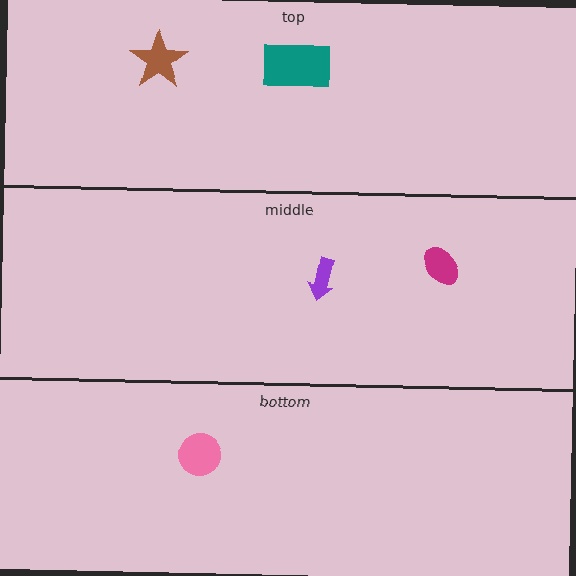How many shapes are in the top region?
2.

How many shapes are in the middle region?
2.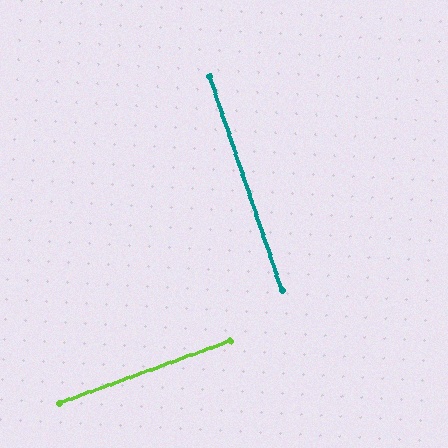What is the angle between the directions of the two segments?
Approximately 89 degrees.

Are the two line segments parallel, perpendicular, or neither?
Perpendicular — they meet at approximately 89°.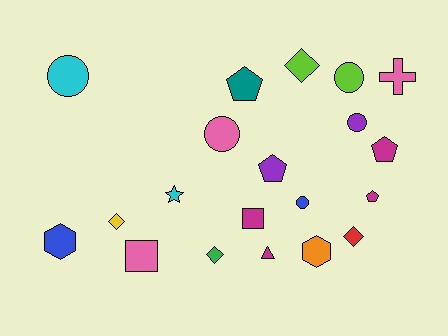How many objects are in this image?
There are 20 objects.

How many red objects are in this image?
There is 1 red object.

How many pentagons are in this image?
There are 4 pentagons.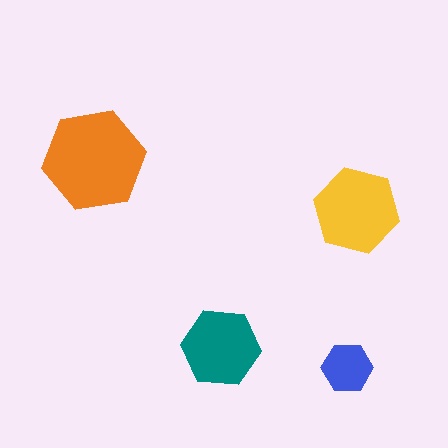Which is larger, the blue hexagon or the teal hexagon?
The teal one.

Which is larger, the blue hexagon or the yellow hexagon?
The yellow one.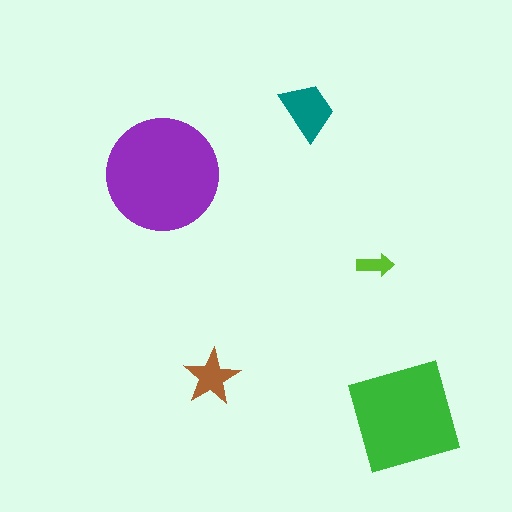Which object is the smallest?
The lime arrow.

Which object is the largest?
The purple circle.